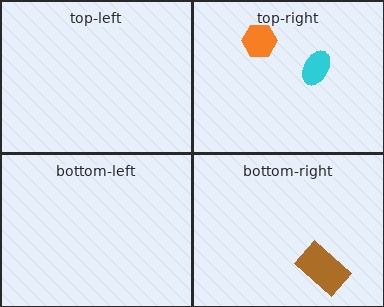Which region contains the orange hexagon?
The top-right region.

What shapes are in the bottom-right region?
The brown rectangle.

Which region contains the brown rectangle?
The bottom-right region.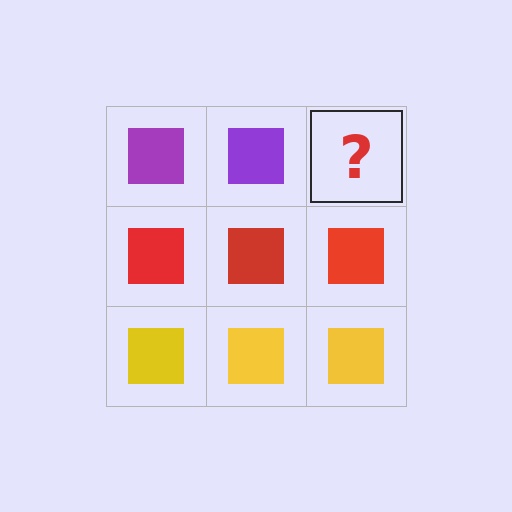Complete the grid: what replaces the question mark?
The question mark should be replaced with a purple square.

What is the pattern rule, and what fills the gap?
The rule is that each row has a consistent color. The gap should be filled with a purple square.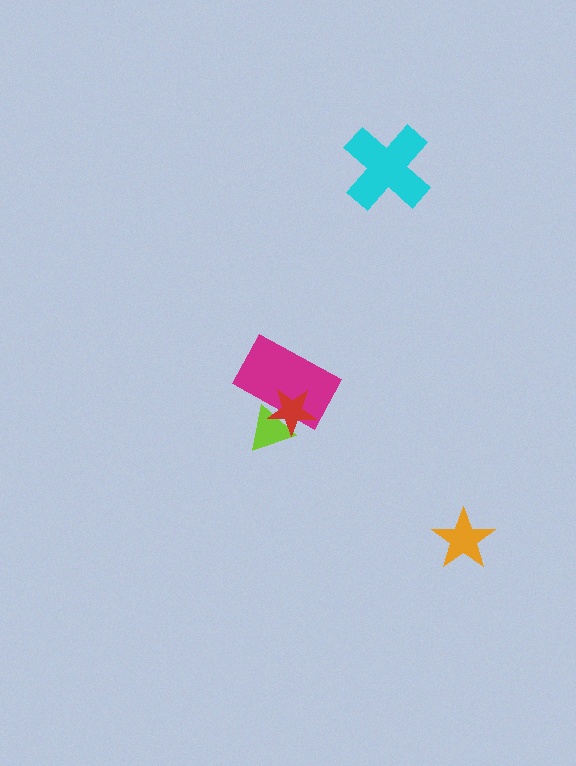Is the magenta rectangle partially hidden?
Yes, it is partially covered by another shape.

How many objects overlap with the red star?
2 objects overlap with the red star.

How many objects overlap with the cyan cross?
0 objects overlap with the cyan cross.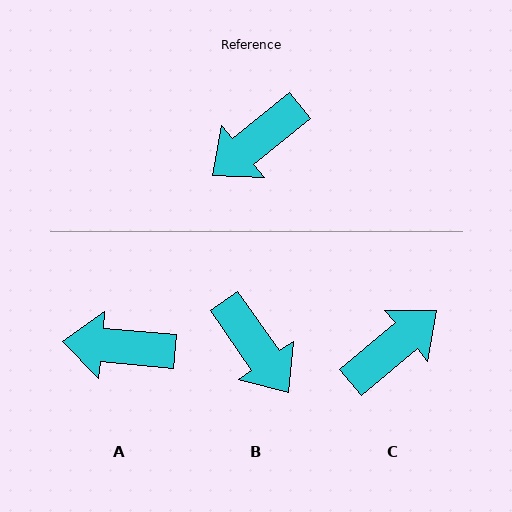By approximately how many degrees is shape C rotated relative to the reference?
Approximately 179 degrees clockwise.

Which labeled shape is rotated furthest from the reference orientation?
C, about 179 degrees away.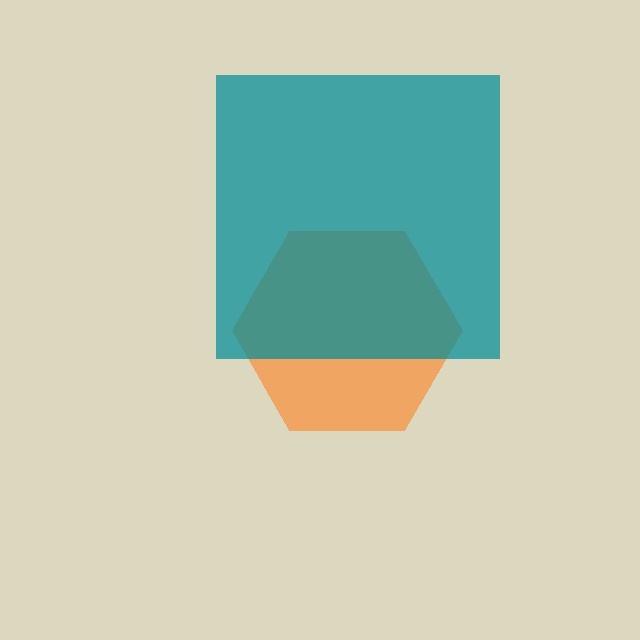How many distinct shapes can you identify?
There are 2 distinct shapes: an orange hexagon, a teal square.